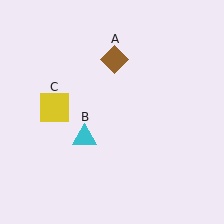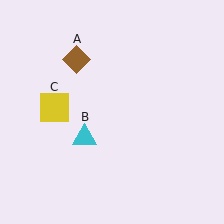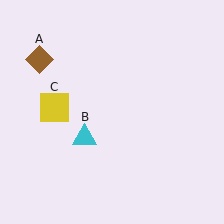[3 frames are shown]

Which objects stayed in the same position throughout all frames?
Cyan triangle (object B) and yellow square (object C) remained stationary.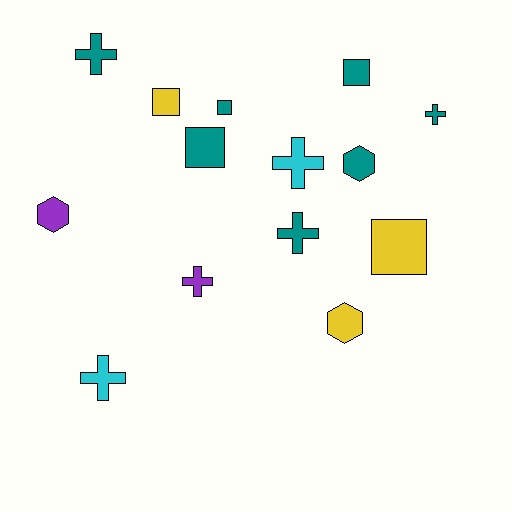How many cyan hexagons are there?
There are no cyan hexagons.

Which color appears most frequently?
Teal, with 7 objects.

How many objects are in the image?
There are 14 objects.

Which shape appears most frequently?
Cross, with 6 objects.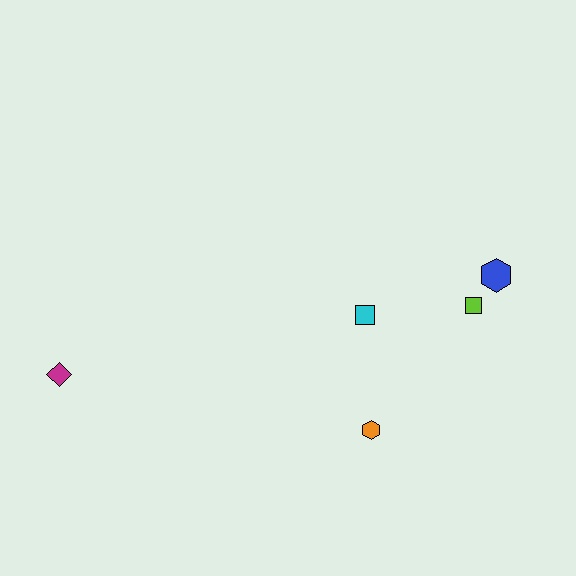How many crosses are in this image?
There are no crosses.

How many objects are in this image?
There are 5 objects.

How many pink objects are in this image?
There are no pink objects.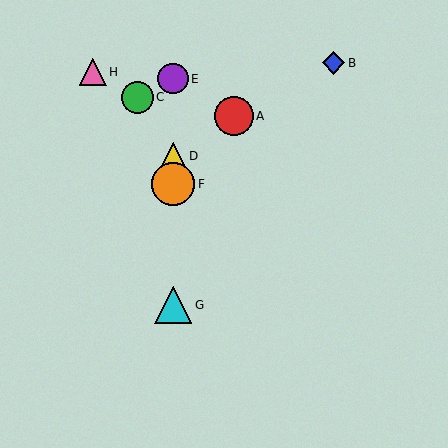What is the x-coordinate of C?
Object C is at x≈137.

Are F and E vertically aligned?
Yes, both are at x≈173.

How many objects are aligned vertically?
4 objects (D, E, F, G) are aligned vertically.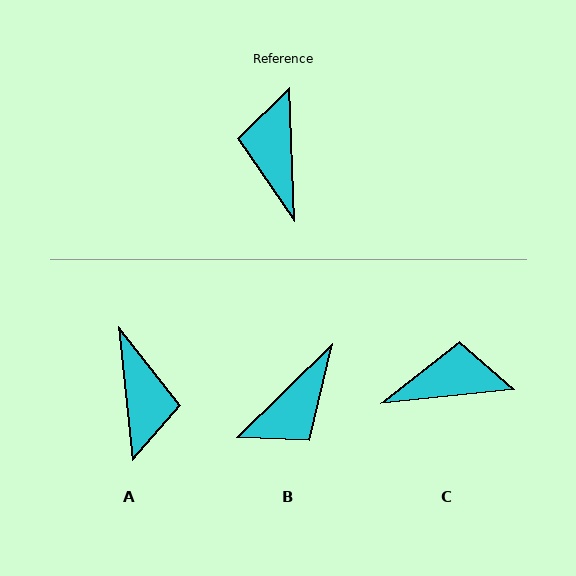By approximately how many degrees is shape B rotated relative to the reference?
Approximately 133 degrees counter-clockwise.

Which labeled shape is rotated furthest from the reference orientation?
A, about 176 degrees away.